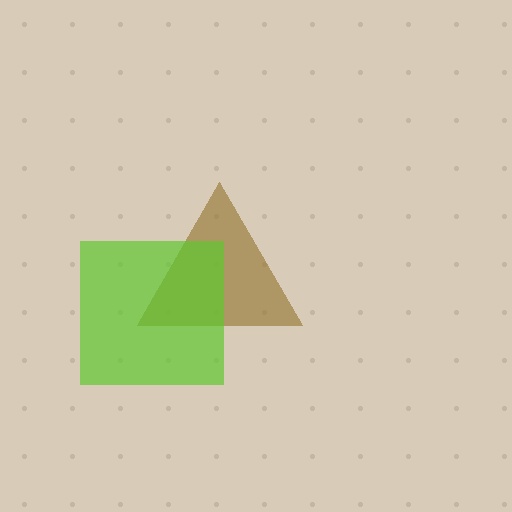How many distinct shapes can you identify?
There are 2 distinct shapes: a brown triangle, a lime square.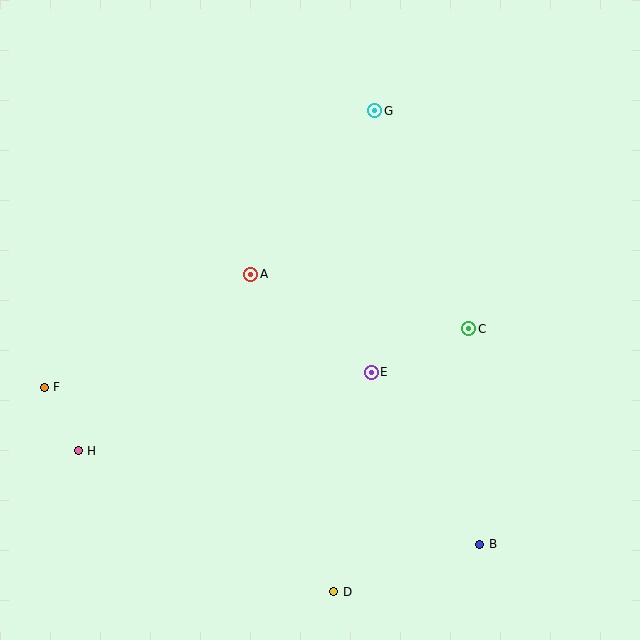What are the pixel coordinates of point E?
Point E is at (371, 372).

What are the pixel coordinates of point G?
Point G is at (375, 111).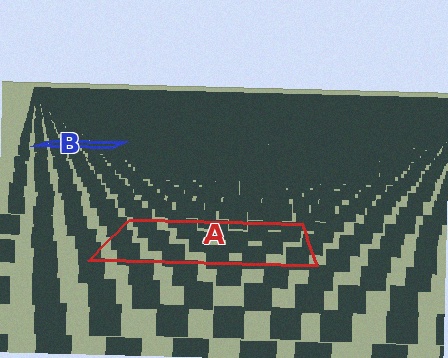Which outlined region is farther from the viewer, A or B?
Region B is farther from the viewer — the texture elements inside it appear smaller and more densely packed.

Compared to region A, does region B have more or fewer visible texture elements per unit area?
Region B has more texture elements per unit area — they are packed more densely because it is farther away.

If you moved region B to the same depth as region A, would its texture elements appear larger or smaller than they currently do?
They would appear larger. At a closer depth, the same texture elements are projected at a bigger on-screen size.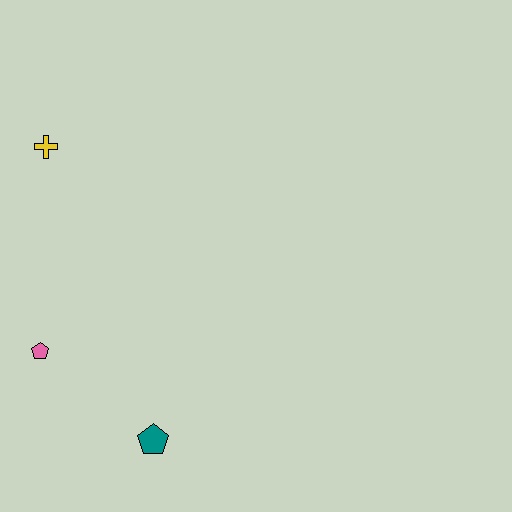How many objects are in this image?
There are 3 objects.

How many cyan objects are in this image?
There are no cyan objects.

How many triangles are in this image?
There are no triangles.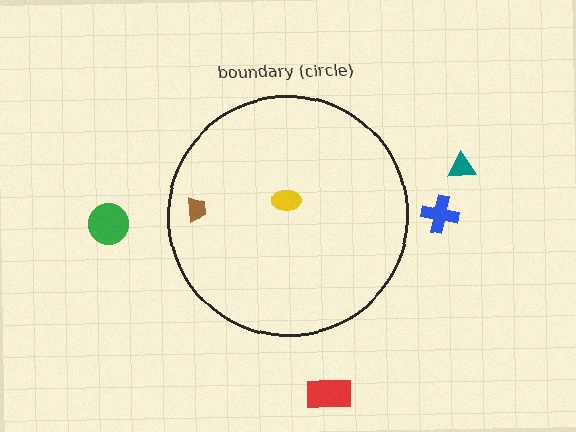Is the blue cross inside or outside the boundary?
Outside.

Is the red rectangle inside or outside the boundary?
Outside.